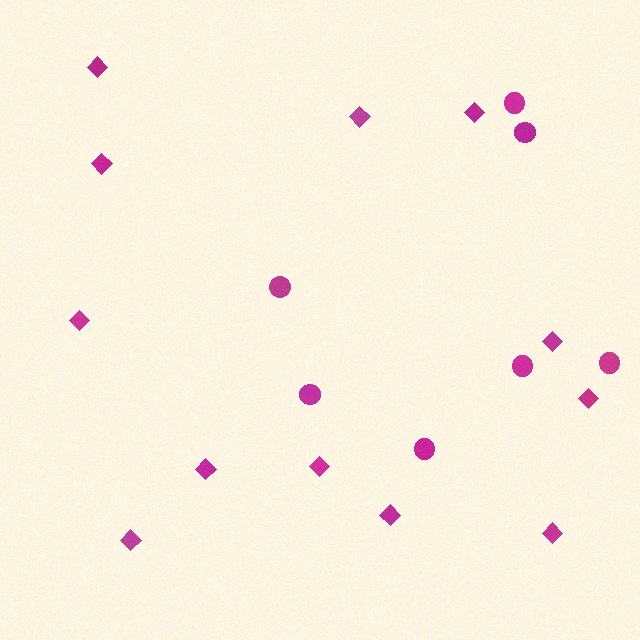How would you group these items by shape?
There are 2 groups: one group of diamonds (12) and one group of circles (7).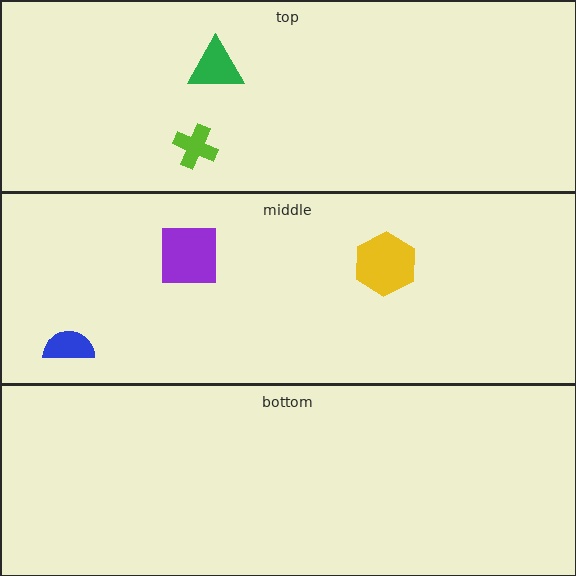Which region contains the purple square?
The middle region.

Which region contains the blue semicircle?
The middle region.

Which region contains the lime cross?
The top region.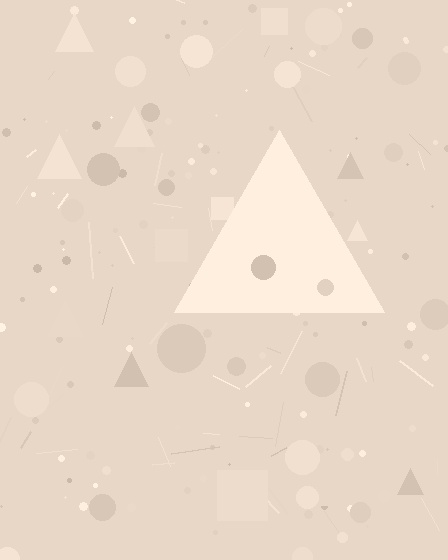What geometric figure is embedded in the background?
A triangle is embedded in the background.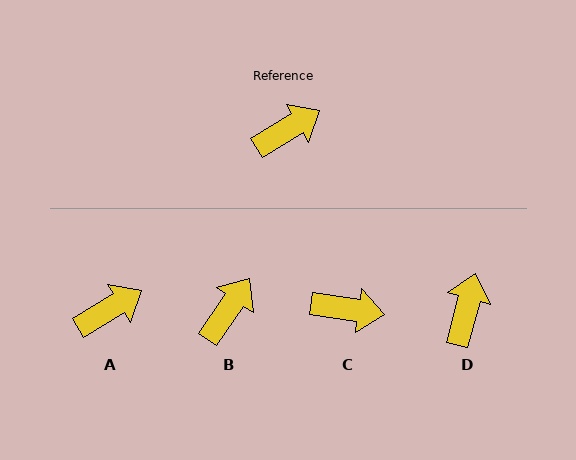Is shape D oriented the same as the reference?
No, it is off by about 44 degrees.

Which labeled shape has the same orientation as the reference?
A.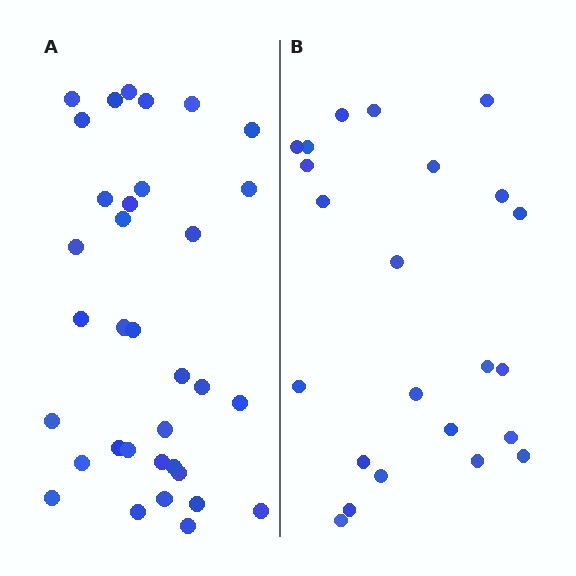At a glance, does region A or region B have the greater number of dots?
Region A (the left region) has more dots.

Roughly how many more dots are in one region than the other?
Region A has roughly 12 or so more dots than region B.